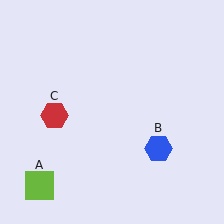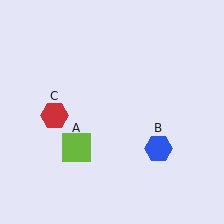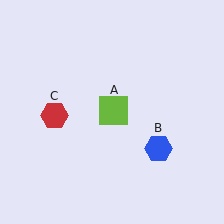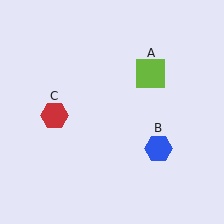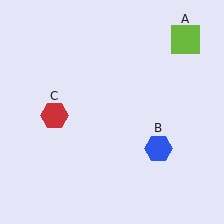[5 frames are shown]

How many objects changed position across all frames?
1 object changed position: lime square (object A).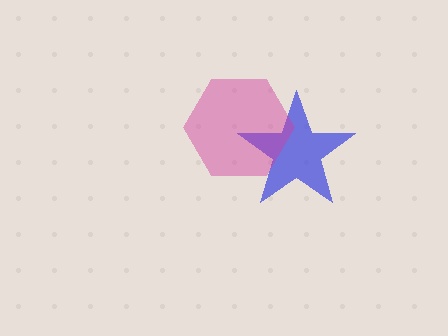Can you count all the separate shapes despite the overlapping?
Yes, there are 2 separate shapes.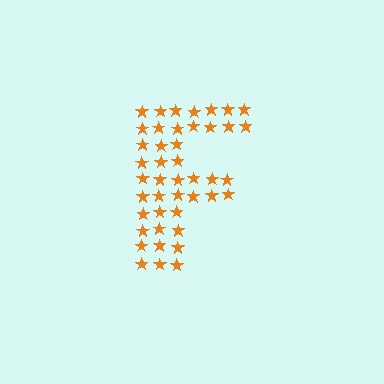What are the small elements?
The small elements are stars.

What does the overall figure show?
The overall figure shows the letter F.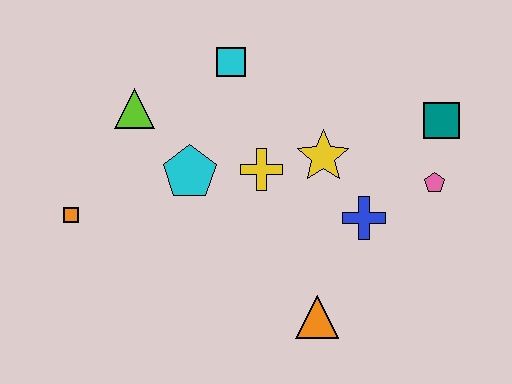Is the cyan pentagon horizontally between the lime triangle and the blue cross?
Yes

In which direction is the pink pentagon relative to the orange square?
The pink pentagon is to the right of the orange square.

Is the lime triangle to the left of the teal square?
Yes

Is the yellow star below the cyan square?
Yes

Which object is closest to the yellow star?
The yellow cross is closest to the yellow star.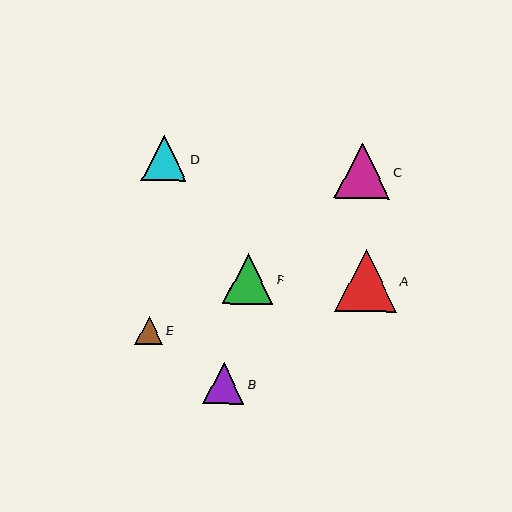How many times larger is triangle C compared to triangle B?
Triangle C is approximately 1.3 times the size of triangle B.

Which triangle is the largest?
Triangle A is the largest with a size of approximately 62 pixels.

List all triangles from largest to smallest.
From largest to smallest: A, C, F, D, B, E.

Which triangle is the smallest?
Triangle E is the smallest with a size of approximately 28 pixels.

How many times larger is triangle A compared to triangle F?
Triangle A is approximately 1.2 times the size of triangle F.